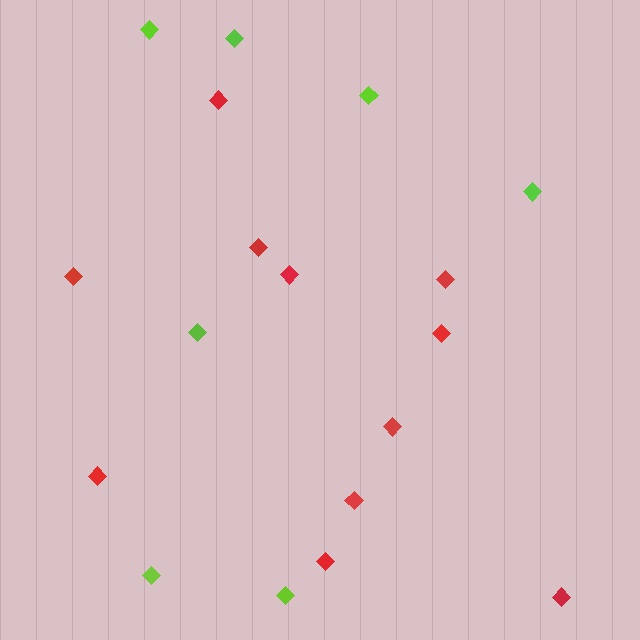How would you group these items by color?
There are 2 groups: one group of red diamonds (11) and one group of lime diamonds (7).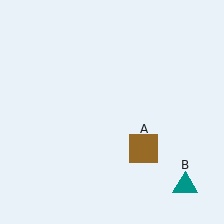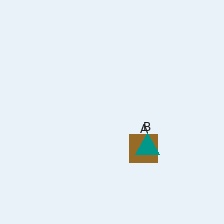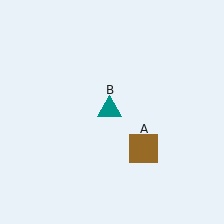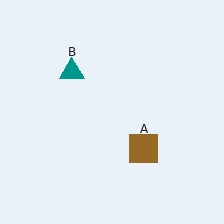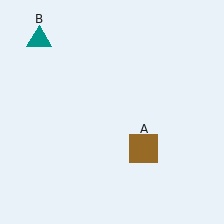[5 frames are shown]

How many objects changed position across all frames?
1 object changed position: teal triangle (object B).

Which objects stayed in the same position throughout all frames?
Brown square (object A) remained stationary.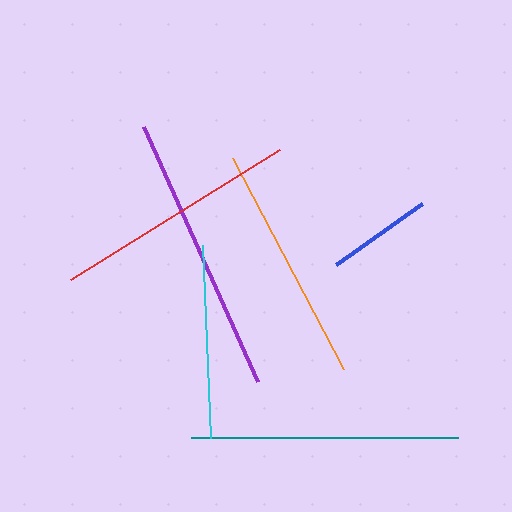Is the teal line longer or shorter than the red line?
The teal line is longer than the red line.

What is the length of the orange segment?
The orange segment is approximately 239 pixels long.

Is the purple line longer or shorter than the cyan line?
The purple line is longer than the cyan line.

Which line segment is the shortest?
The blue line is the shortest at approximately 105 pixels.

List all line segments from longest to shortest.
From longest to shortest: purple, teal, red, orange, cyan, blue.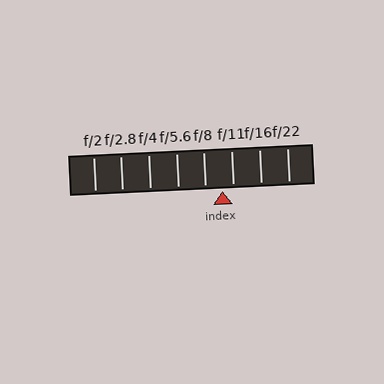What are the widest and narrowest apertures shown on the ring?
The widest aperture shown is f/2 and the narrowest is f/22.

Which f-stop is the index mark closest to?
The index mark is closest to f/11.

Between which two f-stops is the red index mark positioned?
The index mark is between f/8 and f/11.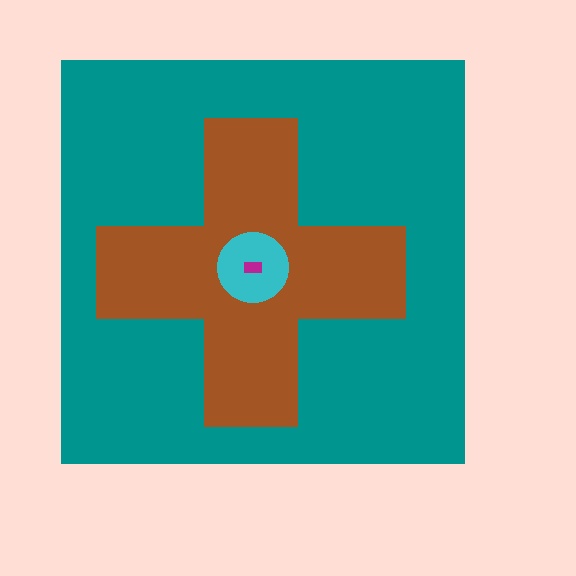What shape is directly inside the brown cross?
The cyan circle.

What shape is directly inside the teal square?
The brown cross.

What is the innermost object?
The magenta rectangle.